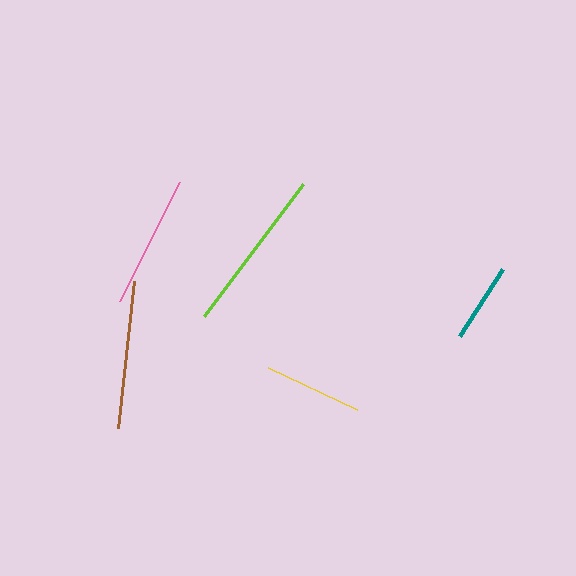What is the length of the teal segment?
The teal segment is approximately 80 pixels long.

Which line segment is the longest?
The lime line is the longest at approximately 165 pixels.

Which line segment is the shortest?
The teal line is the shortest at approximately 80 pixels.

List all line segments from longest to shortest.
From longest to shortest: lime, brown, pink, yellow, teal.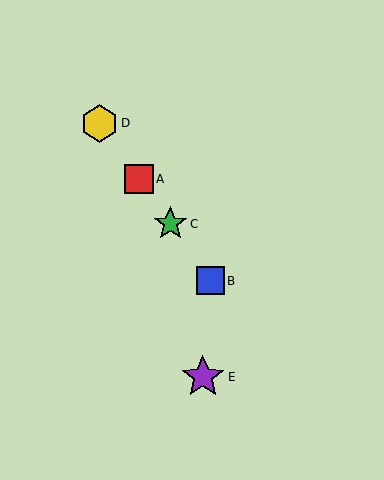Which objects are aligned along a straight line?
Objects A, B, C, D are aligned along a straight line.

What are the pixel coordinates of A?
Object A is at (139, 179).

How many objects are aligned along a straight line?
4 objects (A, B, C, D) are aligned along a straight line.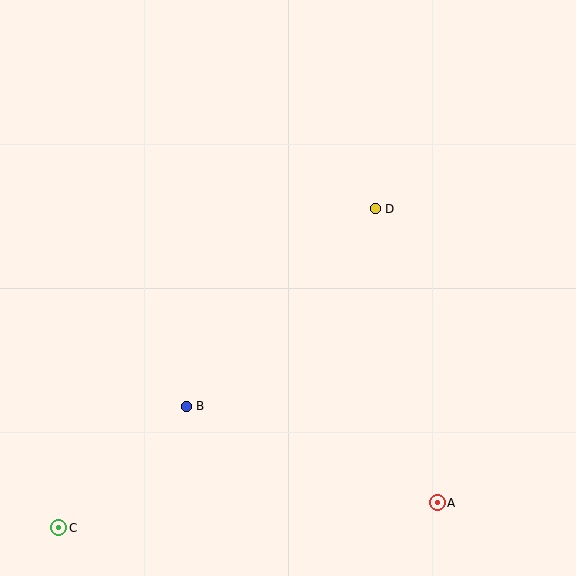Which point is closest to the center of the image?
Point D at (375, 209) is closest to the center.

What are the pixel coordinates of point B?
Point B is at (186, 406).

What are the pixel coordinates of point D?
Point D is at (375, 209).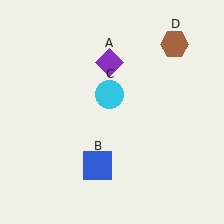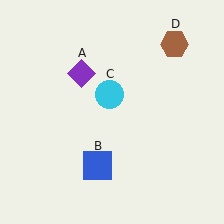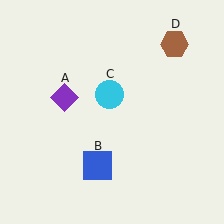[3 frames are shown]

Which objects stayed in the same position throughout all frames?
Blue square (object B) and cyan circle (object C) and brown hexagon (object D) remained stationary.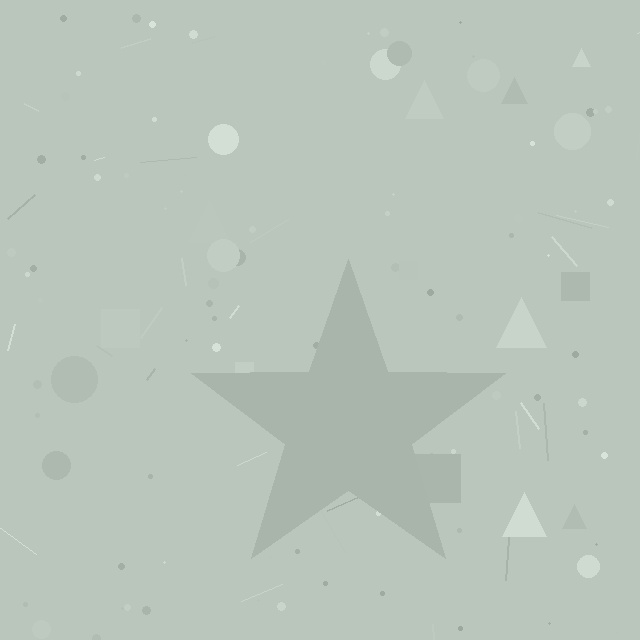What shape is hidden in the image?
A star is hidden in the image.